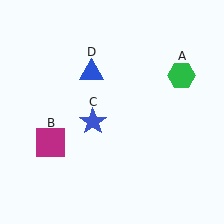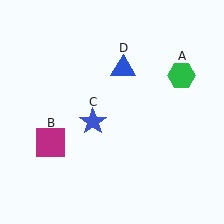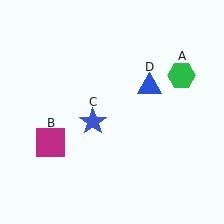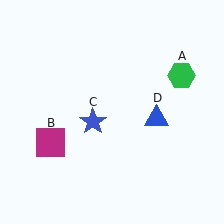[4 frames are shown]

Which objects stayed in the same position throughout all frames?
Green hexagon (object A) and magenta square (object B) and blue star (object C) remained stationary.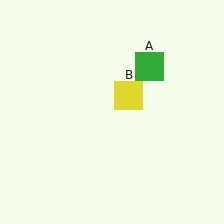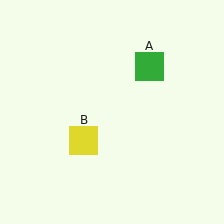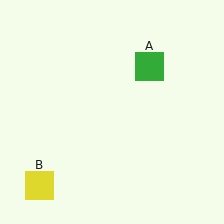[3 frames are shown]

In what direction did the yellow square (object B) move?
The yellow square (object B) moved down and to the left.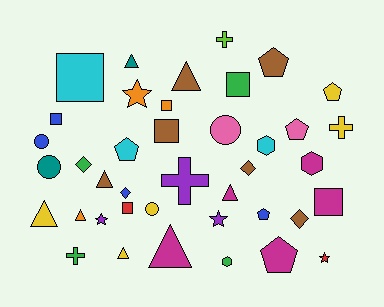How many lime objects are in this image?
There is 1 lime object.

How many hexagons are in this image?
There are 3 hexagons.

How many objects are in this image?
There are 40 objects.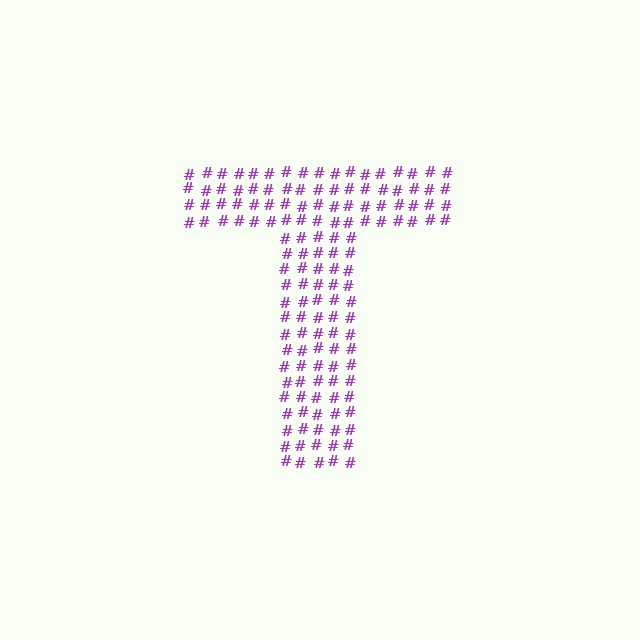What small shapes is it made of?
It is made of small hash symbols.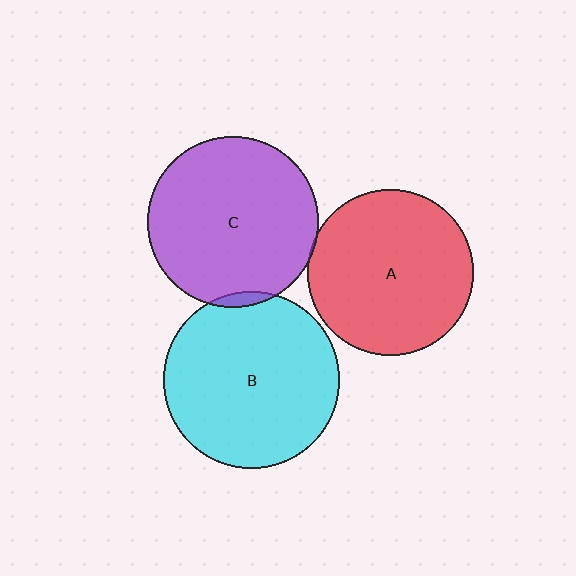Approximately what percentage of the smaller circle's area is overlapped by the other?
Approximately 5%.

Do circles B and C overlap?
Yes.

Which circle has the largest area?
Circle B (cyan).